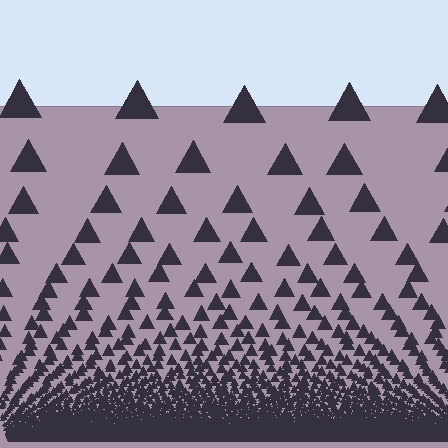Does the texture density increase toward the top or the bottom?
Density increases toward the bottom.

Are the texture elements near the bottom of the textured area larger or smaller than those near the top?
Smaller. The gradient is inverted — elements near the bottom are smaller and denser.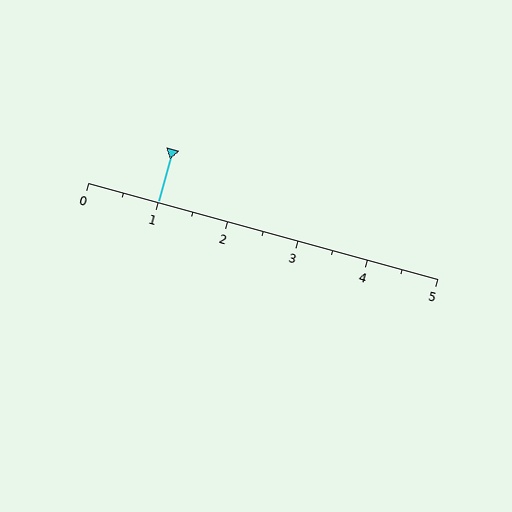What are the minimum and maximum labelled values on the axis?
The axis runs from 0 to 5.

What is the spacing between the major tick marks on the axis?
The major ticks are spaced 1 apart.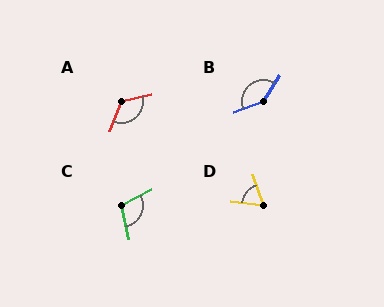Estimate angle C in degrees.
Approximately 105 degrees.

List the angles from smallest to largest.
D (64°), C (105°), A (124°), B (141°).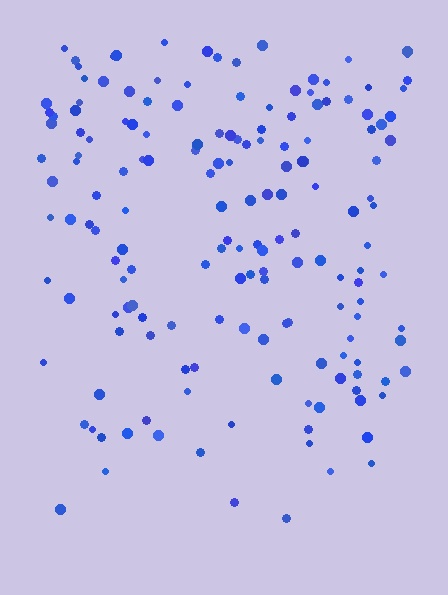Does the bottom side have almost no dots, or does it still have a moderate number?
Still a moderate number, just noticeably fewer than the top.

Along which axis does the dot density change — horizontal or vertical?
Vertical.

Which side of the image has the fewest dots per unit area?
The bottom.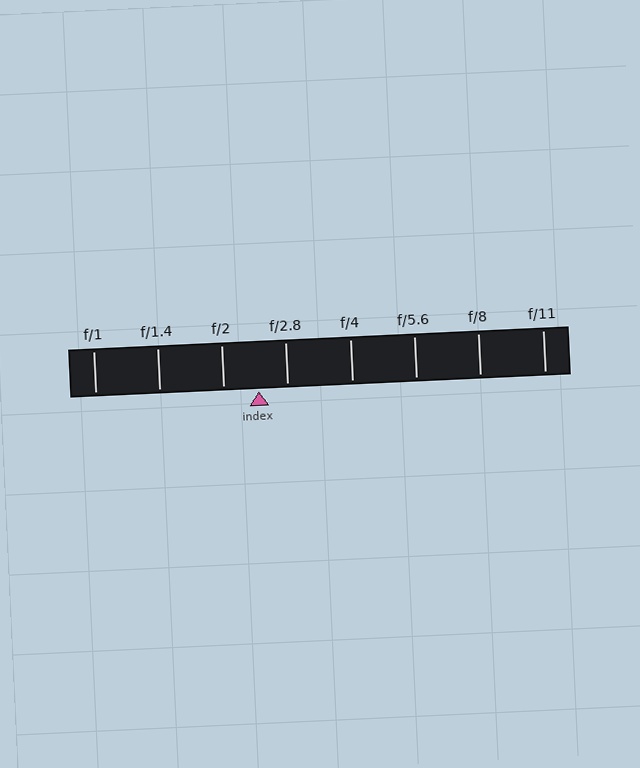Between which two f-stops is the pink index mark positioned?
The index mark is between f/2 and f/2.8.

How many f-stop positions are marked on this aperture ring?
There are 8 f-stop positions marked.